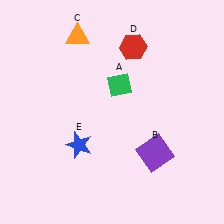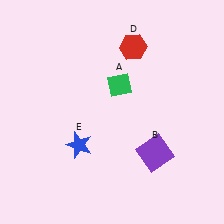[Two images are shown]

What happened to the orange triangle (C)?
The orange triangle (C) was removed in Image 2. It was in the top-left area of Image 1.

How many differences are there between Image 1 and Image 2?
There is 1 difference between the two images.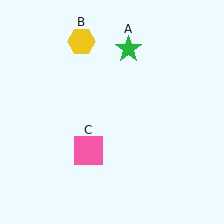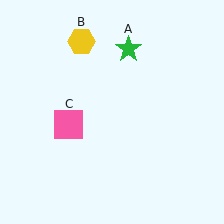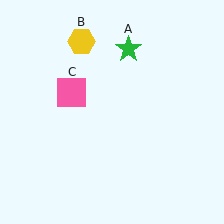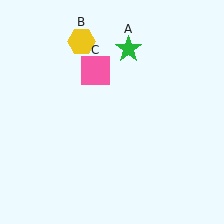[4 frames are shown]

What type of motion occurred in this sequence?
The pink square (object C) rotated clockwise around the center of the scene.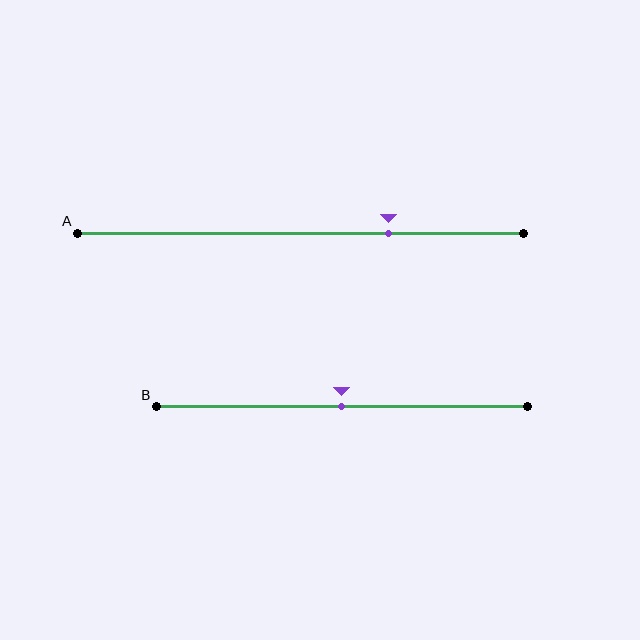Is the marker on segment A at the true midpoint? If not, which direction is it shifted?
No, the marker on segment A is shifted to the right by about 20% of the segment length.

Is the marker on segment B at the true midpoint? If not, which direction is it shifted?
Yes, the marker on segment B is at the true midpoint.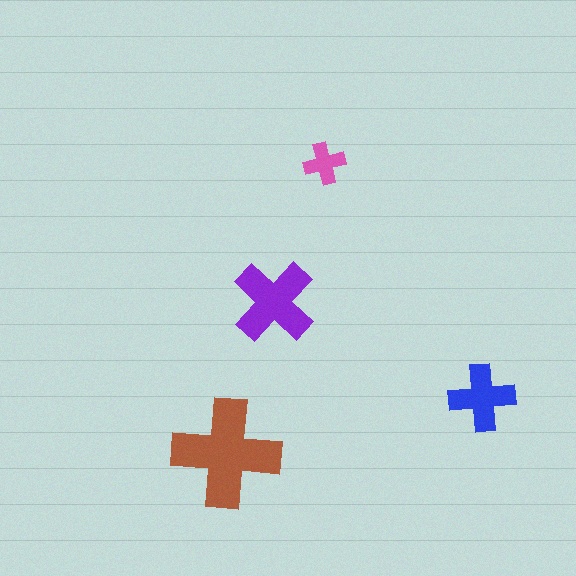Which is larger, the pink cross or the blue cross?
The blue one.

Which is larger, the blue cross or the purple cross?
The purple one.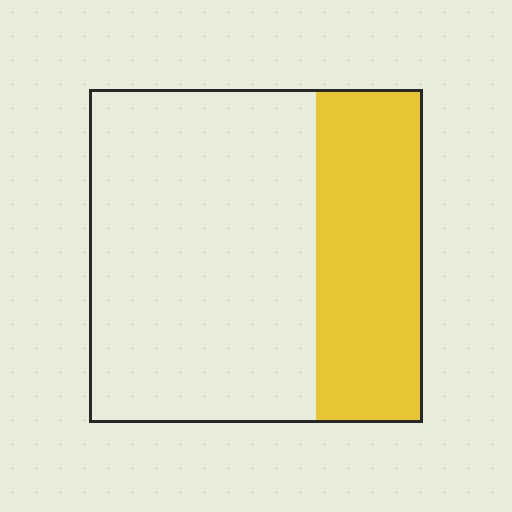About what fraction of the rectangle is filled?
About one third (1/3).